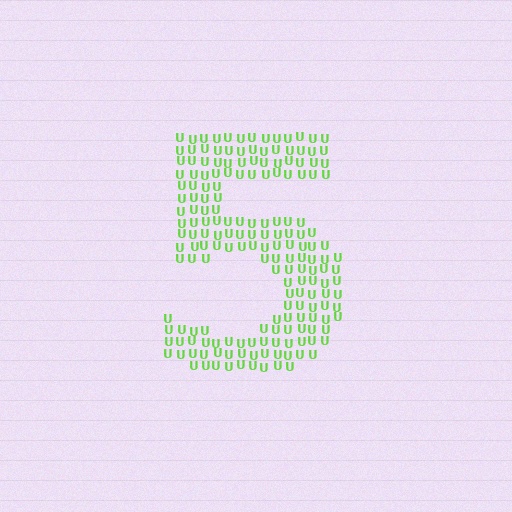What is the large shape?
The large shape is the digit 5.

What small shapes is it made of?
It is made of small letter U's.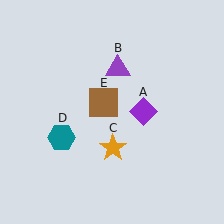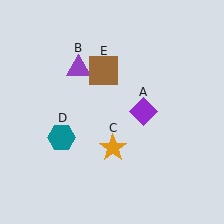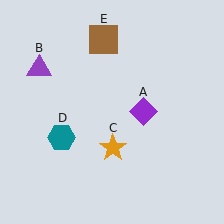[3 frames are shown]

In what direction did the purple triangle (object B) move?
The purple triangle (object B) moved left.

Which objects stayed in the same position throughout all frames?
Purple diamond (object A) and orange star (object C) and teal hexagon (object D) remained stationary.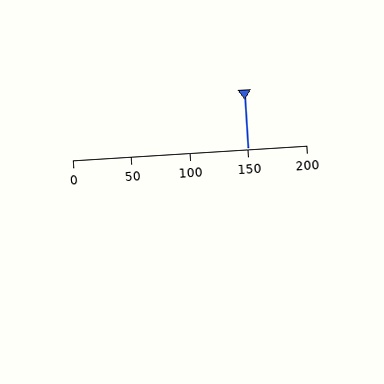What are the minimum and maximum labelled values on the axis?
The axis runs from 0 to 200.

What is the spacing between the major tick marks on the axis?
The major ticks are spaced 50 apart.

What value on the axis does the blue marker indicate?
The marker indicates approximately 150.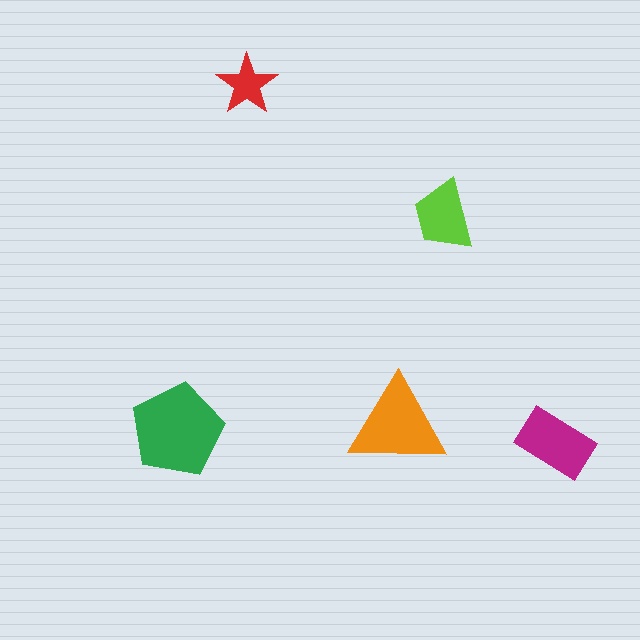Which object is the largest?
The green pentagon.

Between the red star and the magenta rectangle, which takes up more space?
The magenta rectangle.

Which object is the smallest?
The red star.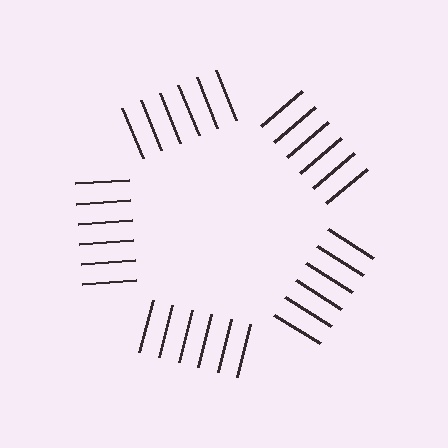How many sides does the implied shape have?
5 sides — the line-ends trace a pentagon.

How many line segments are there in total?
30 — 6 along each of the 5 edges.